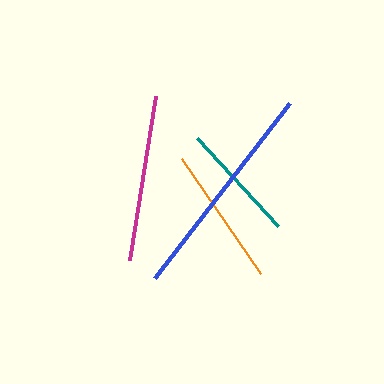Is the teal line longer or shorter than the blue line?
The blue line is longer than the teal line.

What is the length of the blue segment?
The blue segment is approximately 221 pixels long.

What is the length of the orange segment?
The orange segment is approximately 140 pixels long.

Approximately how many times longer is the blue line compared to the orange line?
The blue line is approximately 1.6 times the length of the orange line.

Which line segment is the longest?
The blue line is the longest at approximately 221 pixels.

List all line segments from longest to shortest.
From longest to shortest: blue, magenta, orange, teal.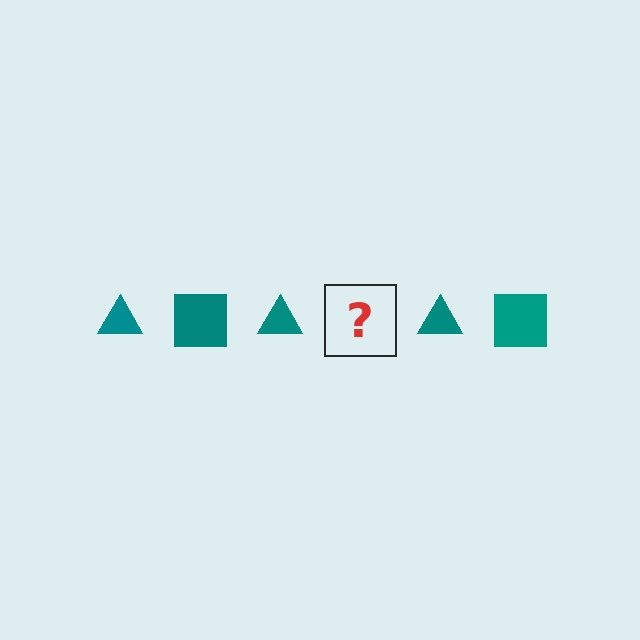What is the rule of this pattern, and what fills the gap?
The rule is that the pattern cycles through triangle, square shapes in teal. The gap should be filled with a teal square.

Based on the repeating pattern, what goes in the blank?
The blank should be a teal square.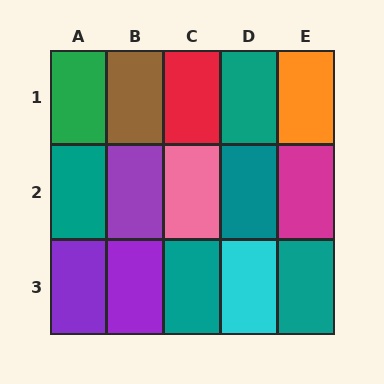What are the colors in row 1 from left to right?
Green, brown, red, teal, orange.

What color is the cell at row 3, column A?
Purple.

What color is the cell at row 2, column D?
Teal.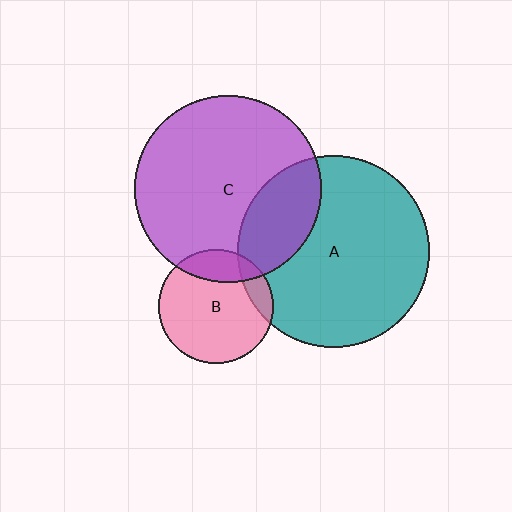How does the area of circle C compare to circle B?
Approximately 2.7 times.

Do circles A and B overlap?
Yes.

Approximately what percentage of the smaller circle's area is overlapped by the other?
Approximately 10%.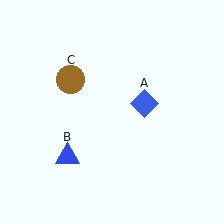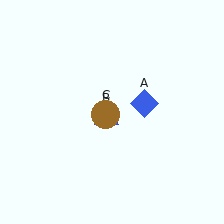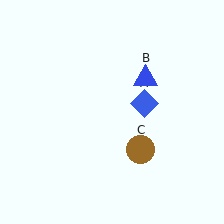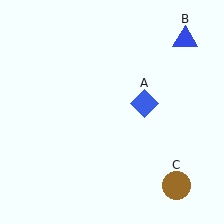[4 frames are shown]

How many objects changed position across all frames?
2 objects changed position: blue triangle (object B), brown circle (object C).